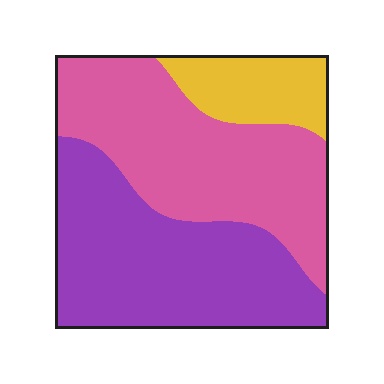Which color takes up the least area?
Yellow, at roughly 15%.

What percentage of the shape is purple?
Purple takes up about two fifths (2/5) of the shape.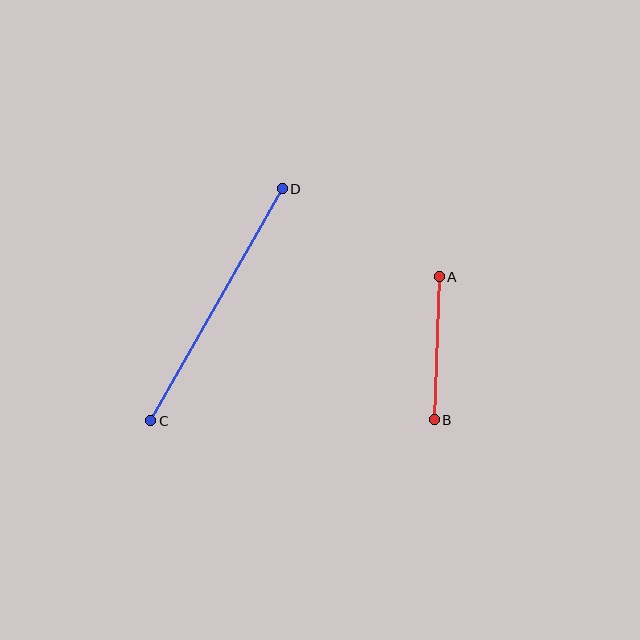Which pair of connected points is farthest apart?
Points C and D are farthest apart.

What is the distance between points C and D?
The distance is approximately 267 pixels.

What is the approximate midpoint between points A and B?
The midpoint is at approximately (437, 348) pixels.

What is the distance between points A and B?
The distance is approximately 143 pixels.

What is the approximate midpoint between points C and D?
The midpoint is at approximately (216, 305) pixels.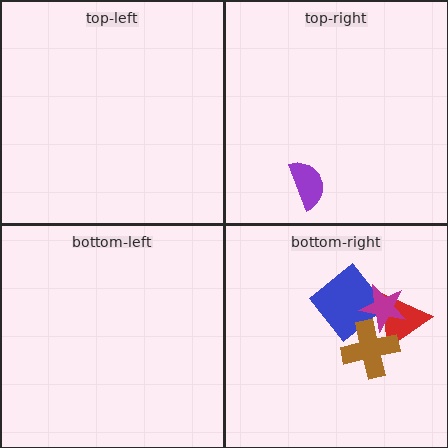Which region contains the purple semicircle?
The top-right region.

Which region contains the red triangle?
The bottom-right region.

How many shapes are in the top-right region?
1.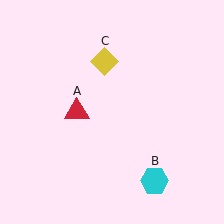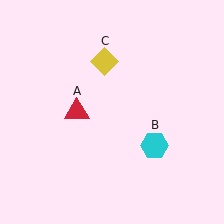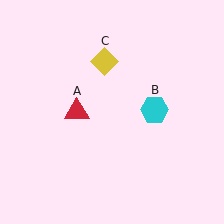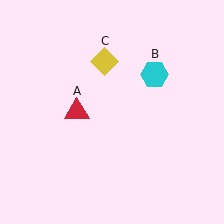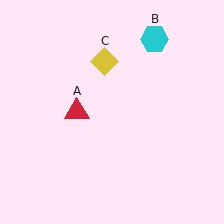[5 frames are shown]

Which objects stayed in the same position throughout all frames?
Red triangle (object A) and yellow diamond (object C) remained stationary.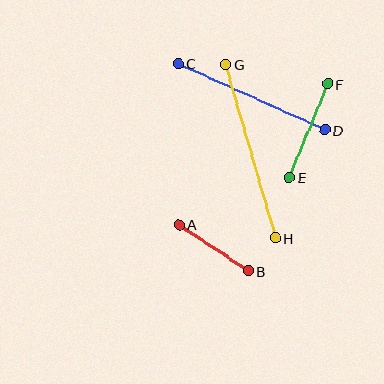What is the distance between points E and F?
The distance is approximately 101 pixels.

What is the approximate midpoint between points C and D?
The midpoint is at approximately (252, 97) pixels.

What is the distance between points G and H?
The distance is approximately 181 pixels.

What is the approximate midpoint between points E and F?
The midpoint is at approximately (309, 131) pixels.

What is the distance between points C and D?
The distance is approximately 161 pixels.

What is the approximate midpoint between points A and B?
The midpoint is at approximately (214, 248) pixels.